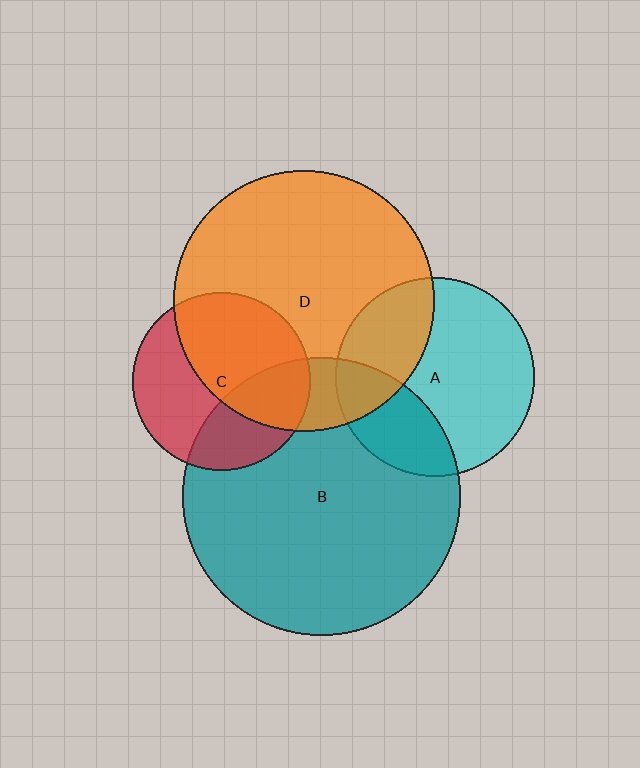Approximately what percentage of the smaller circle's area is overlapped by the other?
Approximately 35%.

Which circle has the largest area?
Circle B (teal).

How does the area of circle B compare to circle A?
Approximately 2.0 times.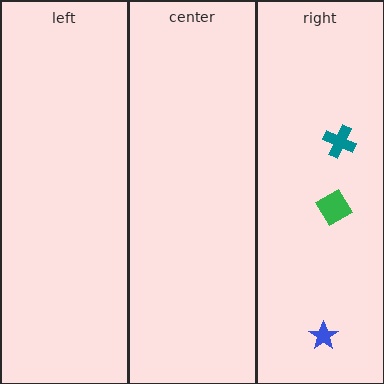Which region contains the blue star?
The right region.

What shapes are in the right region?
The blue star, the green diamond, the teal cross.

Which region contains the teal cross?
The right region.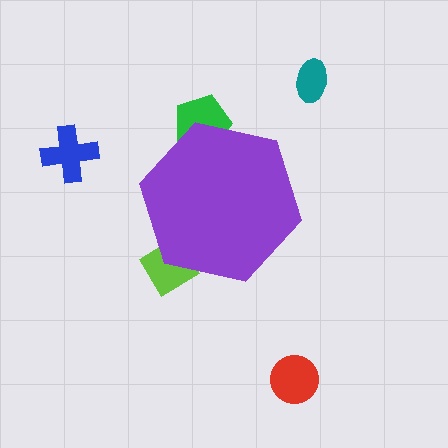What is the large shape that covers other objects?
A purple hexagon.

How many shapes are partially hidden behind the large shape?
2 shapes are partially hidden.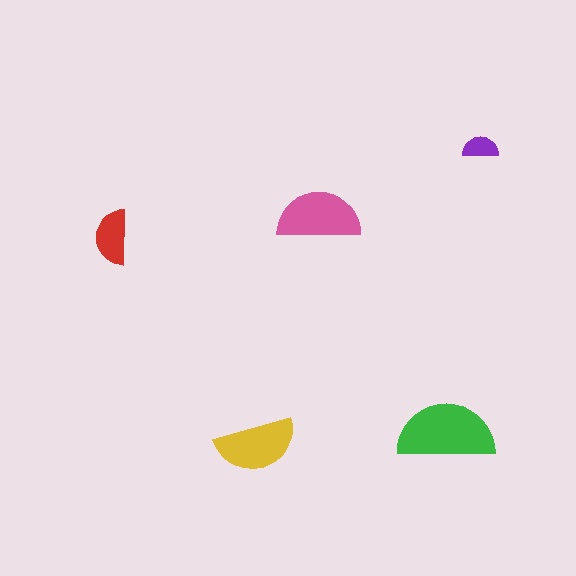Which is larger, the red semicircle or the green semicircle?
The green one.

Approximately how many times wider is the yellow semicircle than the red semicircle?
About 1.5 times wider.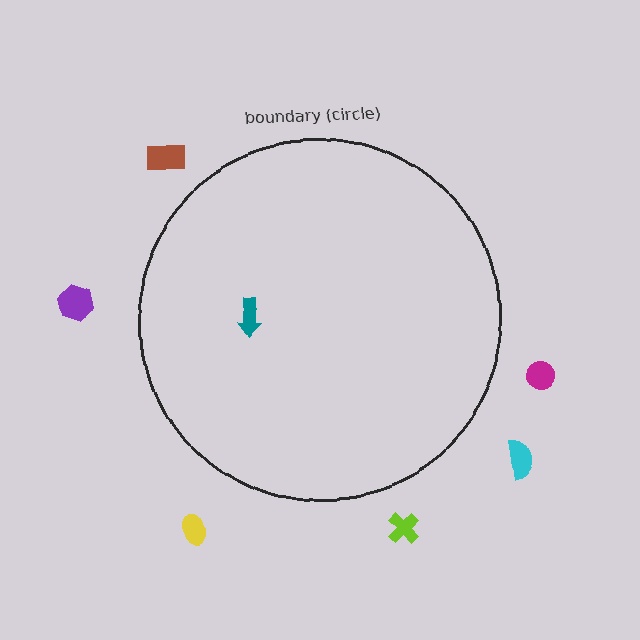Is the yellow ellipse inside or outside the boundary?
Outside.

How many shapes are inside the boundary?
1 inside, 6 outside.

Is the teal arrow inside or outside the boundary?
Inside.